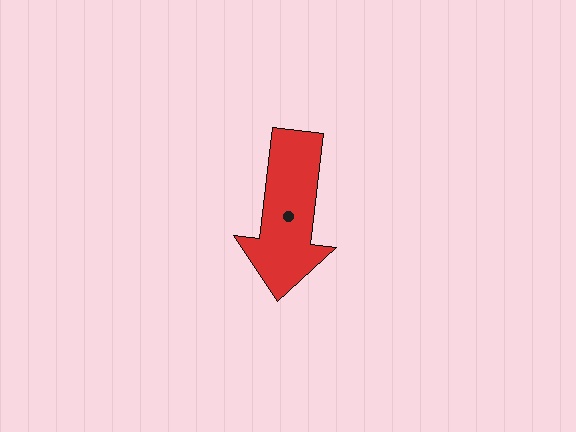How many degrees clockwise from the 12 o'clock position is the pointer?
Approximately 187 degrees.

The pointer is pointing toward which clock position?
Roughly 6 o'clock.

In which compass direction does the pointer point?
South.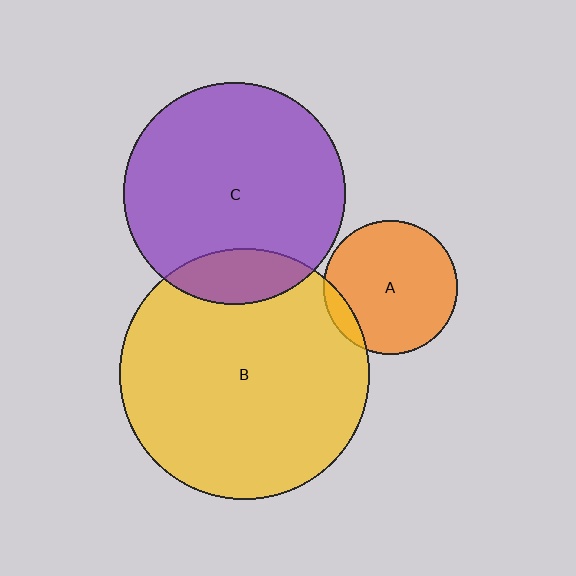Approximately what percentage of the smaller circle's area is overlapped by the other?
Approximately 10%.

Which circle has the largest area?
Circle B (yellow).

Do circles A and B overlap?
Yes.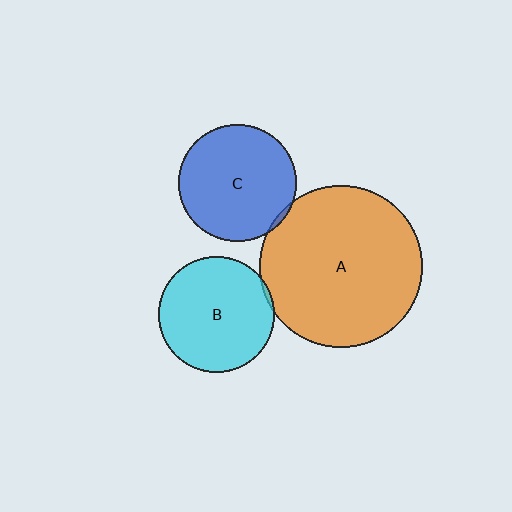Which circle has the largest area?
Circle A (orange).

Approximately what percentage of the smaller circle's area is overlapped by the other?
Approximately 5%.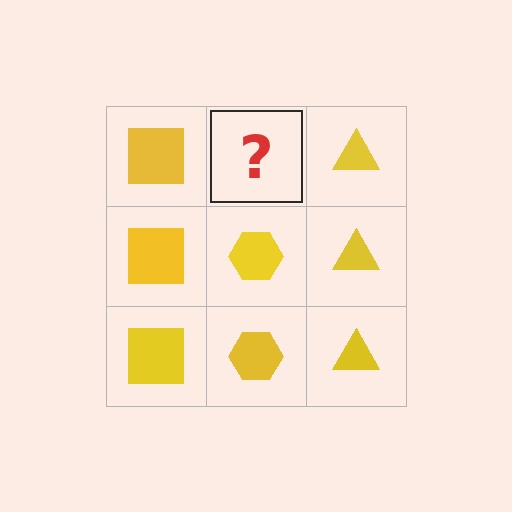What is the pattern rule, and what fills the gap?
The rule is that each column has a consistent shape. The gap should be filled with a yellow hexagon.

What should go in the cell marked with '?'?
The missing cell should contain a yellow hexagon.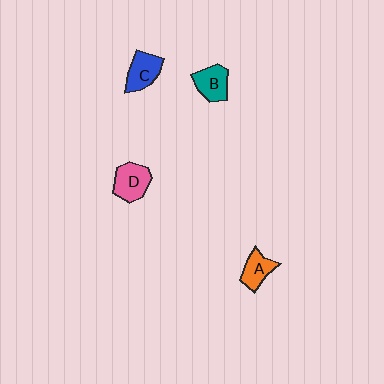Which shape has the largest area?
Shape D (pink).